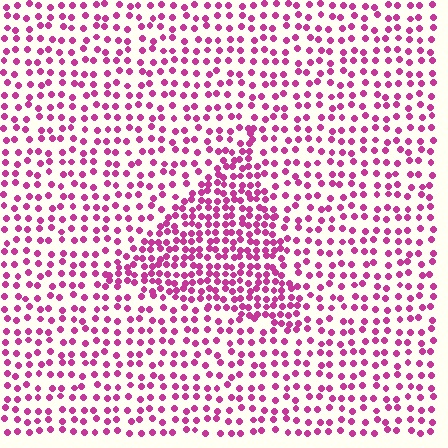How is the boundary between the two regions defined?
The boundary is defined by a change in element density (approximately 1.9x ratio). All elements are the same color, size, and shape.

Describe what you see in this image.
The image contains small magenta elements arranged at two different densities. A triangle-shaped region is visible where the elements are more densely packed than the surrounding area.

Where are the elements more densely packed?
The elements are more densely packed inside the triangle boundary.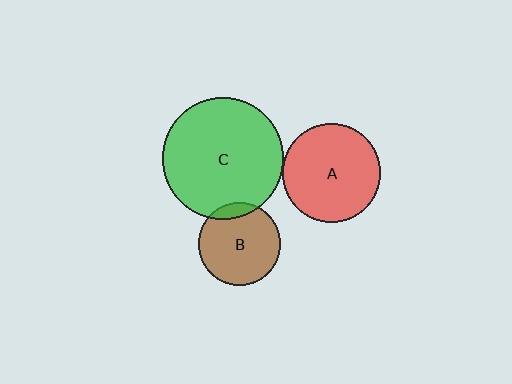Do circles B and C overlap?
Yes.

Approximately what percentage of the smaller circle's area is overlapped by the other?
Approximately 10%.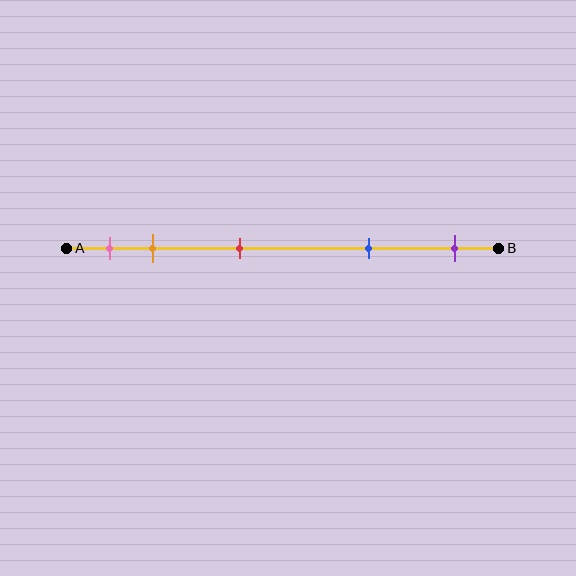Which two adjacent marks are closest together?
The pink and orange marks are the closest adjacent pair.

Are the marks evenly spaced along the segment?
No, the marks are not evenly spaced.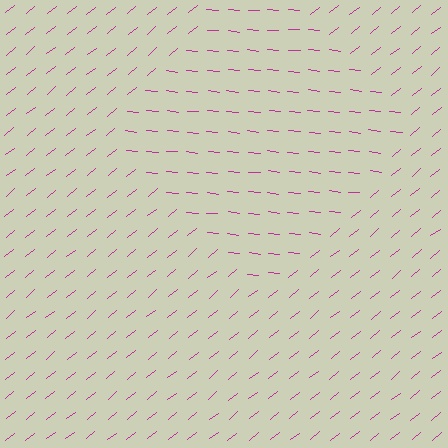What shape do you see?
I see a diamond.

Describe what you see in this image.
The image is filled with small magenta line segments. A diamond region in the image has lines oriented differently from the surrounding lines, creating a visible texture boundary.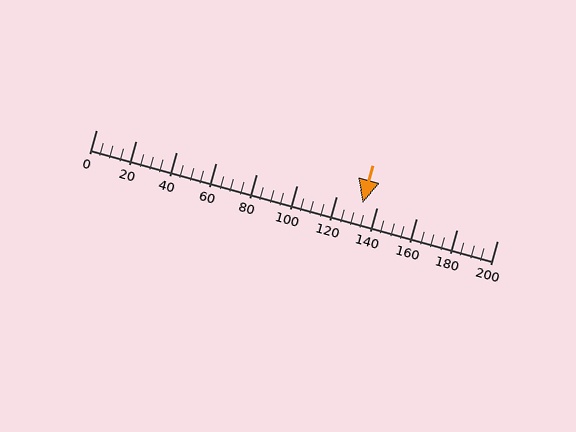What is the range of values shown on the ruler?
The ruler shows values from 0 to 200.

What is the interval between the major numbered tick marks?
The major tick marks are spaced 20 units apart.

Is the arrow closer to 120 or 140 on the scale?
The arrow is closer to 140.